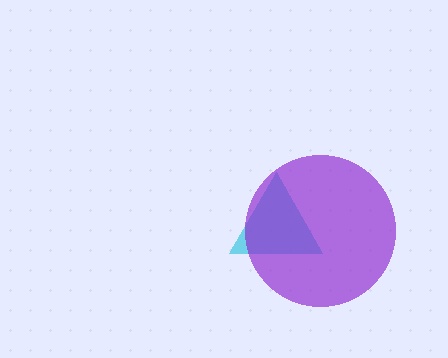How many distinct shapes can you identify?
There are 2 distinct shapes: a cyan triangle, a purple circle.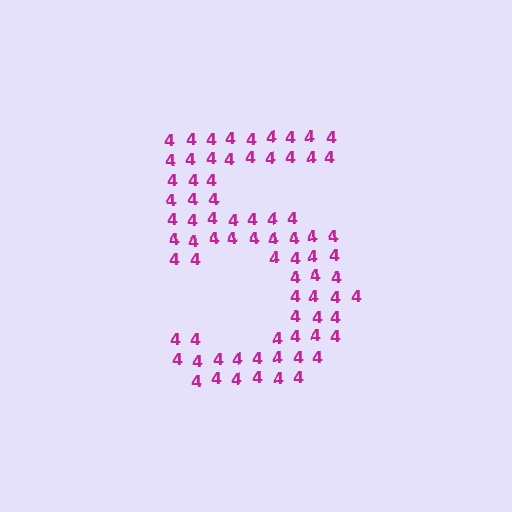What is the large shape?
The large shape is the digit 5.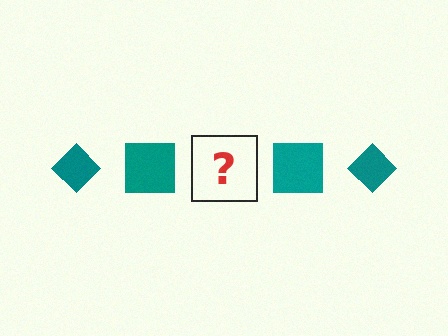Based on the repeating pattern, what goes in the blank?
The blank should be a teal diamond.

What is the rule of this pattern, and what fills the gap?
The rule is that the pattern cycles through diamond, square shapes in teal. The gap should be filled with a teal diamond.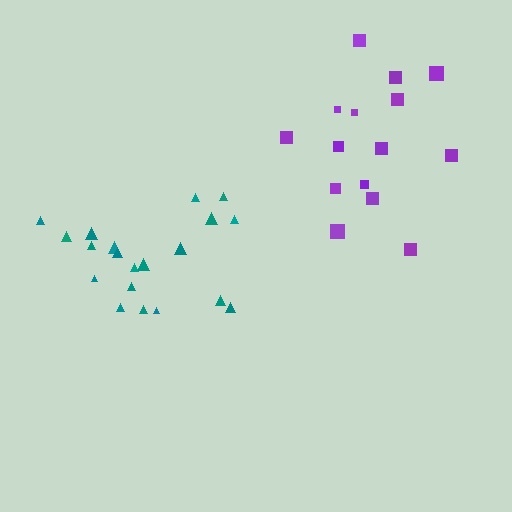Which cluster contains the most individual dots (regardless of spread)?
Teal (20).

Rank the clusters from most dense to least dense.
teal, purple.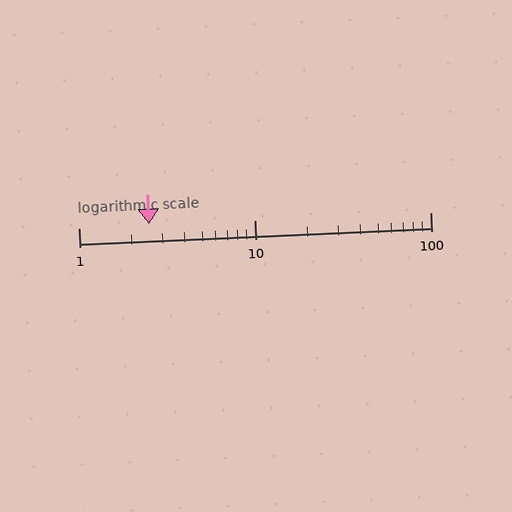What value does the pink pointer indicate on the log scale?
The pointer indicates approximately 2.5.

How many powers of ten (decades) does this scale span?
The scale spans 2 decades, from 1 to 100.